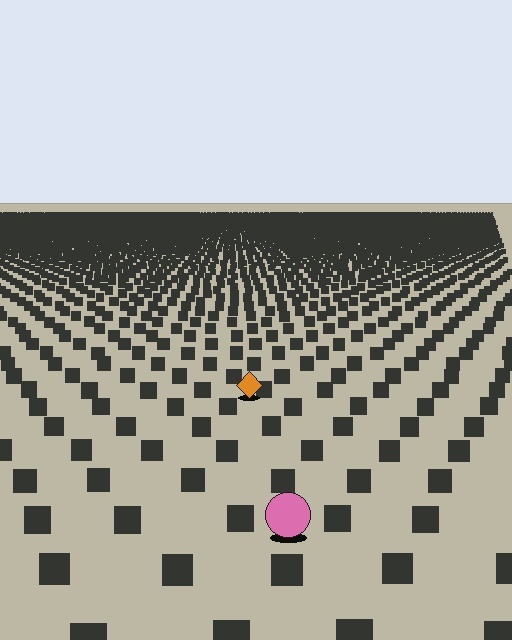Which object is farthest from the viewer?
The orange diamond is farthest from the viewer. It appears smaller and the ground texture around it is denser.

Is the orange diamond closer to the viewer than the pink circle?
No. The pink circle is closer — you can tell from the texture gradient: the ground texture is coarser near it.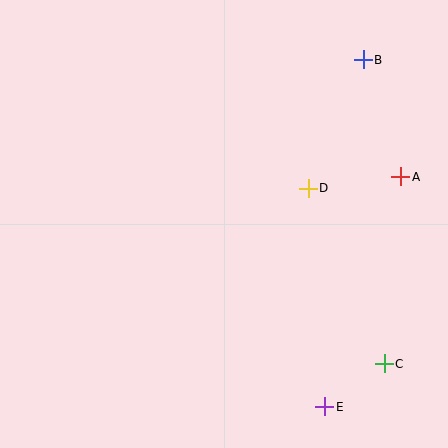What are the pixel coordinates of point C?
Point C is at (384, 364).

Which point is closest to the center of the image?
Point D at (308, 188) is closest to the center.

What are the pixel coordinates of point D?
Point D is at (308, 188).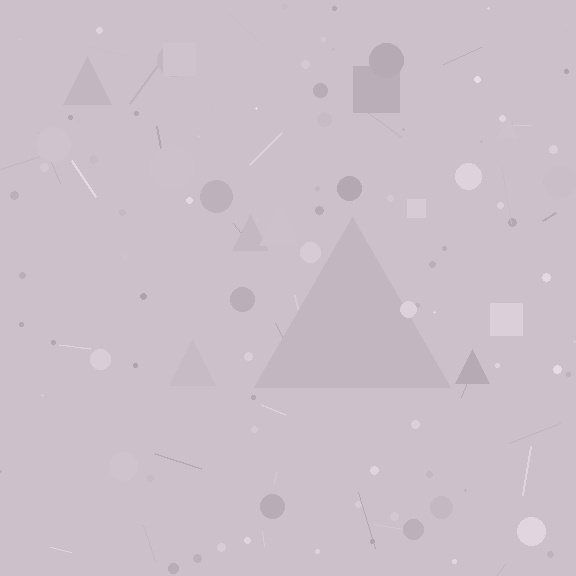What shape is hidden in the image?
A triangle is hidden in the image.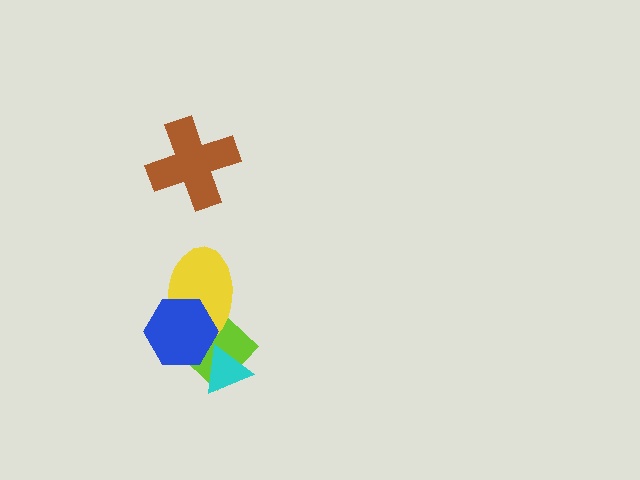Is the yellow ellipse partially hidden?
Yes, it is partially covered by another shape.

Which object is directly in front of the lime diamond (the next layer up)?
The yellow ellipse is directly in front of the lime diamond.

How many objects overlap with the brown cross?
0 objects overlap with the brown cross.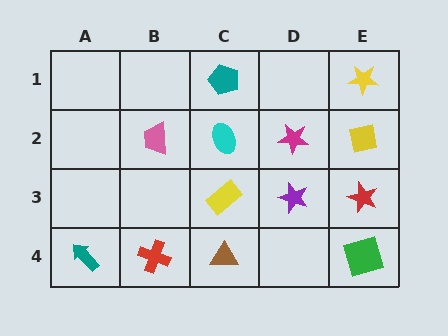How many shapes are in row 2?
4 shapes.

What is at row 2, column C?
A cyan ellipse.